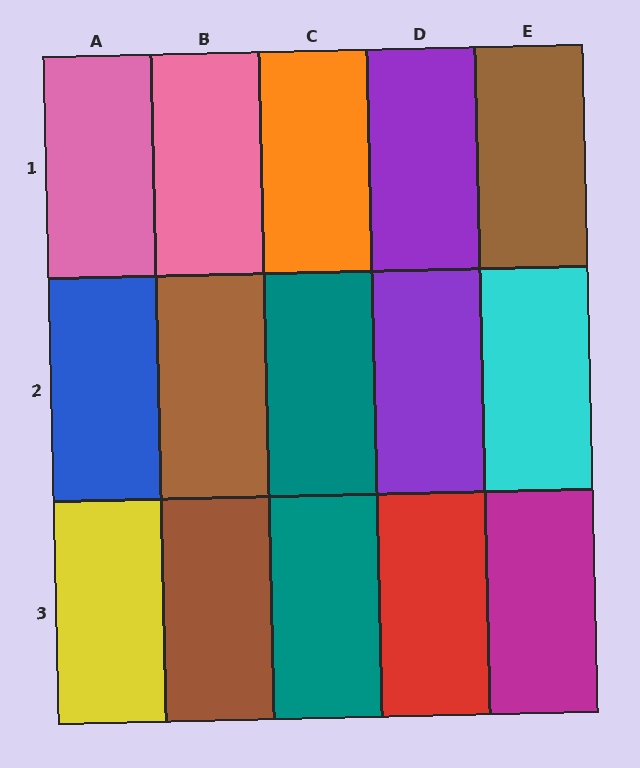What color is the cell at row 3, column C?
Teal.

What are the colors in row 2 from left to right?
Blue, brown, teal, purple, cyan.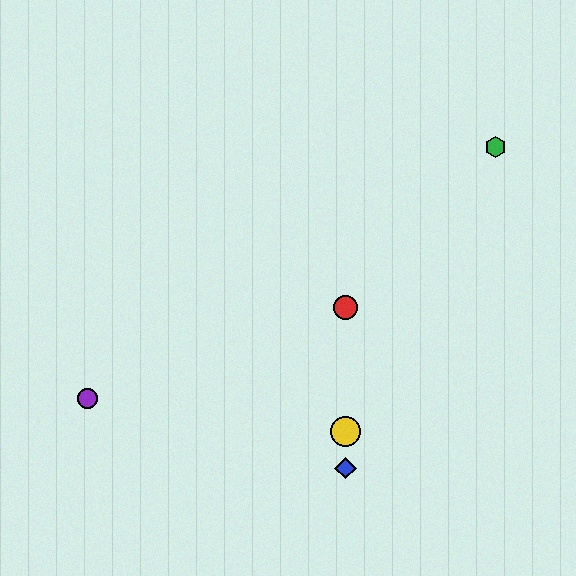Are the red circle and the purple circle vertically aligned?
No, the red circle is at x≈345 and the purple circle is at x≈88.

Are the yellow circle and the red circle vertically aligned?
Yes, both are at x≈345.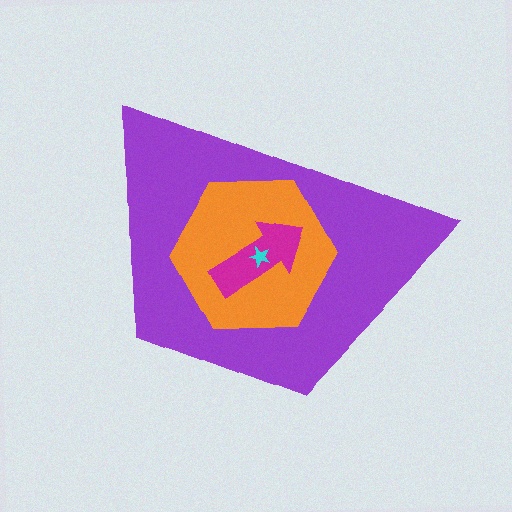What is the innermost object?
The cyan star.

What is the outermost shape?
The purple trapezoid.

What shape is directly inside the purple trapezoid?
The orange hexagon.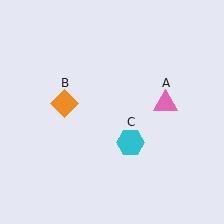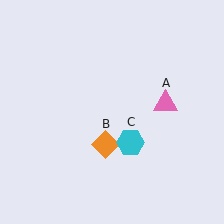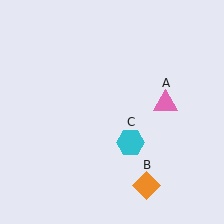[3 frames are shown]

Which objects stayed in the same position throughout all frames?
Pink triangle (object A) and cyan hexagon (object C) remained stationary.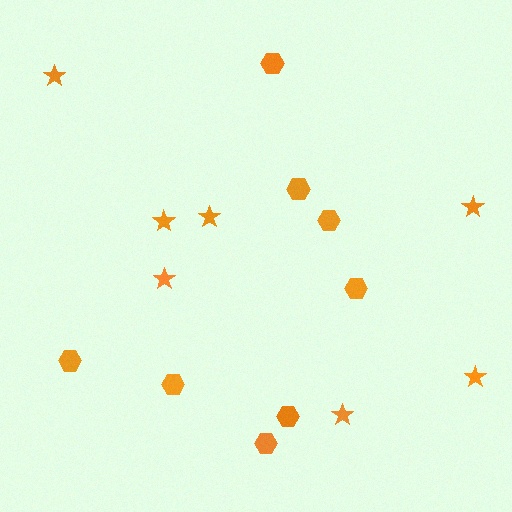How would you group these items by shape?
There are 2 groups: one group of stars (7) and one group of hexagons (8).